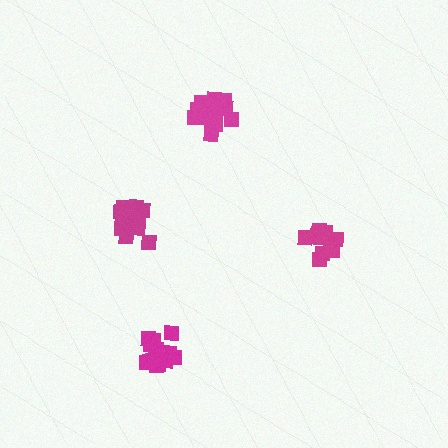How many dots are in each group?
Group 1: 17 dots, Group 2: 15 dots, Group 3: 18 dots, Group 4: 14 dots (64 total).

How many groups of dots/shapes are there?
There are 4 groups.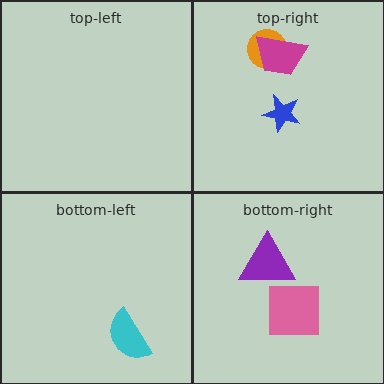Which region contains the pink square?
The bottom-right region.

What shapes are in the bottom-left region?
The cyan semicircle.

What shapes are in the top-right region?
The orange circle, the blue star, the magenta trapezoid.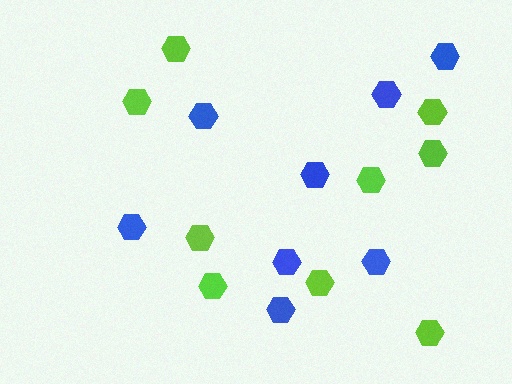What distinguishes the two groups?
There are 2 groups: one group of lime hexagons (9) and one group of blue hexagons (8).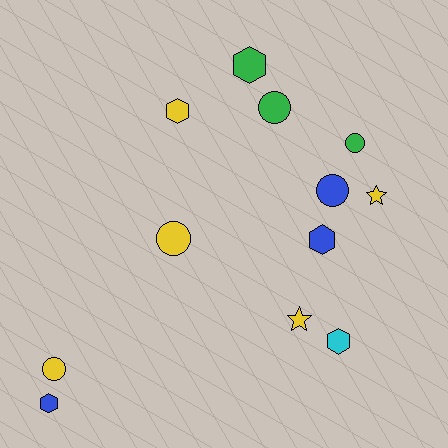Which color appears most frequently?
Yellow, with 5 objects.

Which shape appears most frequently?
Hexagon, with 5 objects.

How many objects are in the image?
There are 12 objects.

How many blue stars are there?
There are no blue stars.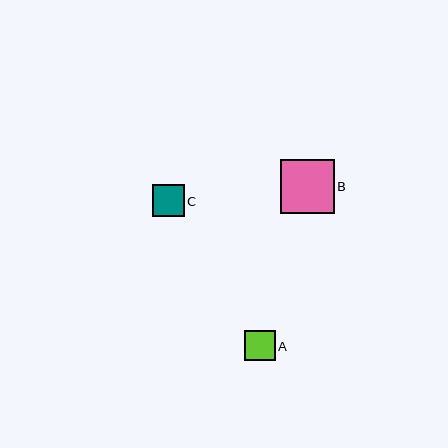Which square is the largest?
Square B is the largest with a size of approximately 54 pixels.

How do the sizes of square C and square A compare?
Square C and square A are approximately the same size.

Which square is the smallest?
Square A is the smallest with a size of approximately 31 pixels.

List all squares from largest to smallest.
From largest to smallest: B, C, A.